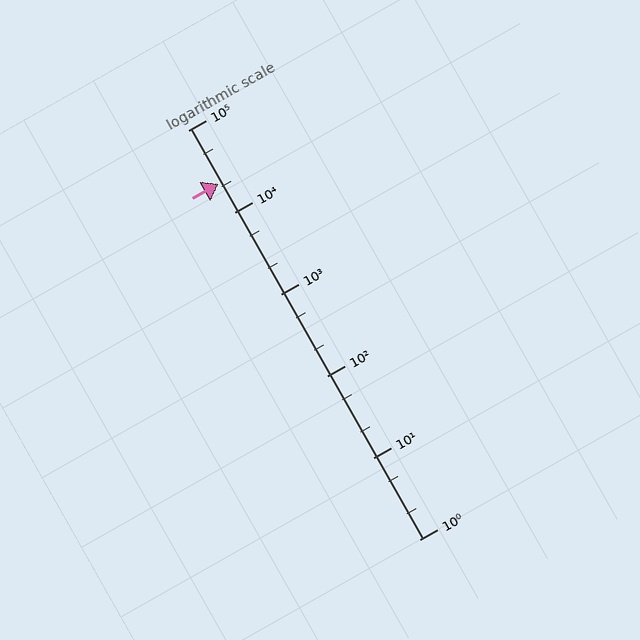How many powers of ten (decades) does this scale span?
The scale spans 5 decades, from 1 to 100000.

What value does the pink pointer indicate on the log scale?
The pointer indicates approximately 22000.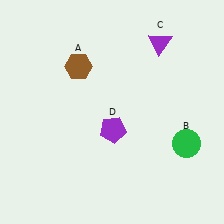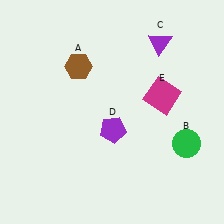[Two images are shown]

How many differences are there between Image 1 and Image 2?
There is 1 difference between the two images.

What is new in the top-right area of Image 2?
A magenta square (E) was added in the top-right area of Image 2.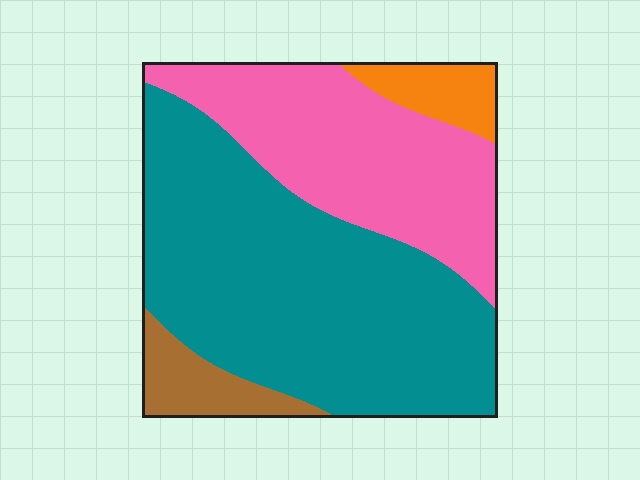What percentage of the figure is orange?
Orange covers 6% of the figure.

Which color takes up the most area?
Teal, at roughly 55%.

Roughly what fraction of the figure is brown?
Brown takes up less than a sixth of the figure.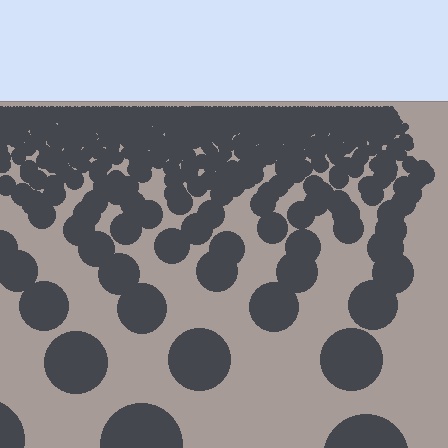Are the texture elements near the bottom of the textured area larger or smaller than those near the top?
Larger. Near the bottom, elements are closer to the viewer and appear at a bigger on-screen size.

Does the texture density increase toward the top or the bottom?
Density increases toward the top.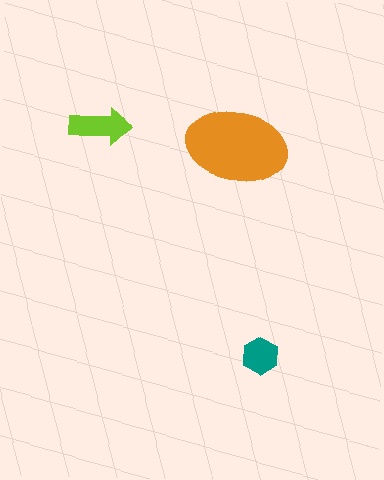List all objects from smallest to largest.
The teal hexagon, the lime arrow, the orange ellipse.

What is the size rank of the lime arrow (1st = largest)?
2nd.